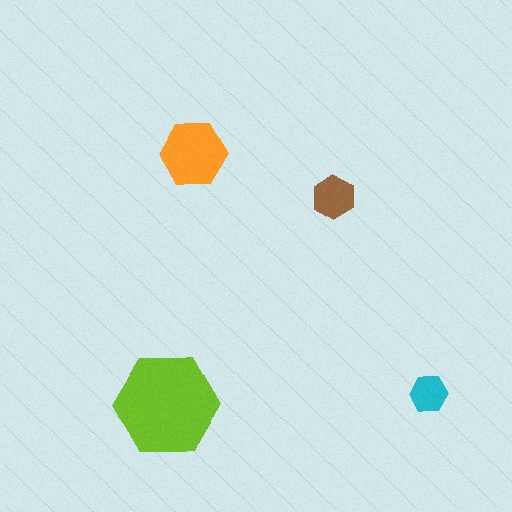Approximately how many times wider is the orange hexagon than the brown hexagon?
About 1.5 times wider.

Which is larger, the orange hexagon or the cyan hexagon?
The orange one.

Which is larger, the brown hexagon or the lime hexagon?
The lime one.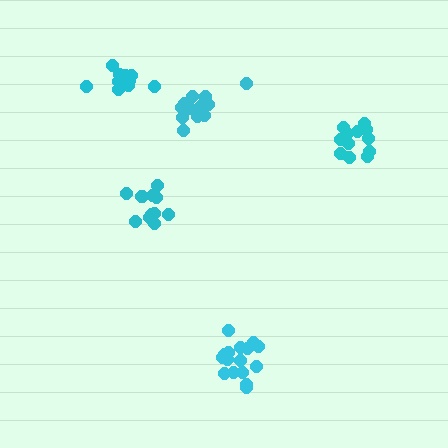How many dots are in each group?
Group 1: 16 dots, Group 2: 12 dots, Group 3: 12 dots, Group 4: 15 dots, Group 5: 12 dots (67 total).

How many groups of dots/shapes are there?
There are 5 groups.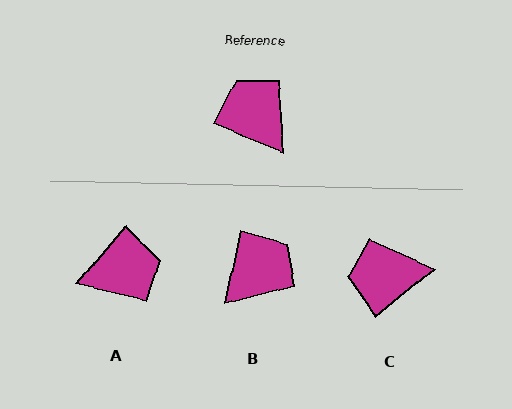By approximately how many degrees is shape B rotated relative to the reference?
Approximately 79 degrees clockwise.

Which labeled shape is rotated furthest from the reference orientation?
A, about 108 degrees away.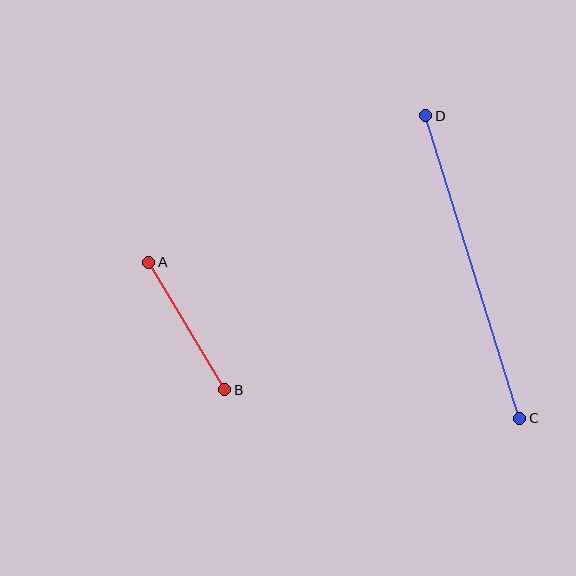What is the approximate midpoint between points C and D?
The midpoint is at approximately (473, 267) pixels.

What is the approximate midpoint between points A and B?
The midpoint is at approximately (187, 326) pixels.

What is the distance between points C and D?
The distance is approximately 316 pixels.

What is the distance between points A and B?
The distance is approximately 148 pixels.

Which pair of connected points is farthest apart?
Points C and D are farthest apart.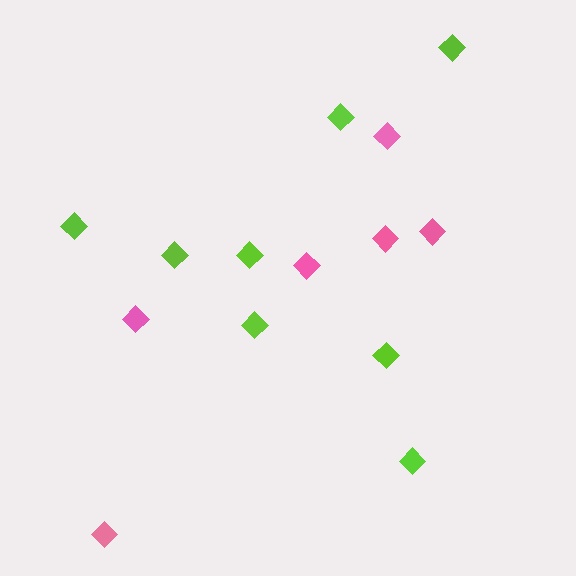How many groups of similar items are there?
There are 2 groups: one group of lime diamonds (8) and one group of pink diamonds (6).